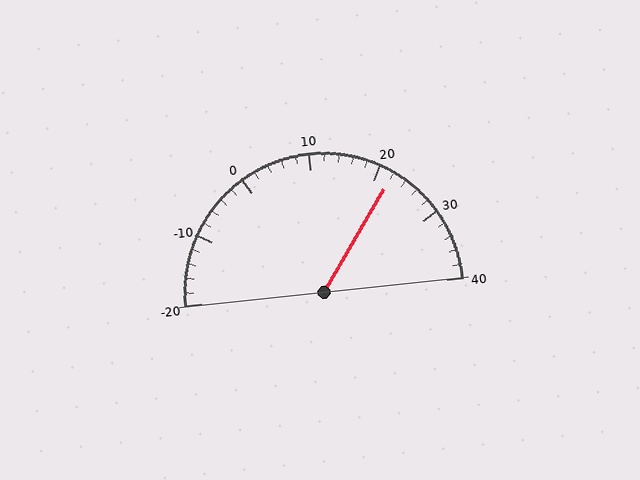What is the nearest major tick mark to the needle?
The nearest major tick mark is 20.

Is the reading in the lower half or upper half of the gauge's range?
The reading is in the upper half of the range (-20 to 40).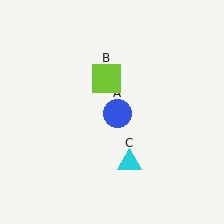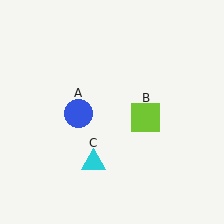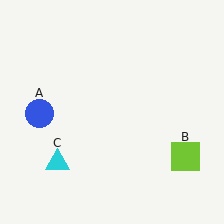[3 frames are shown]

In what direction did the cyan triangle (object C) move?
The cyan triangle (object C) moved left.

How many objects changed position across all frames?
3 objects changed position: blue circle (object A), lime square (object B), cyan triangle (object C).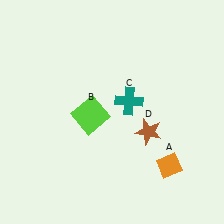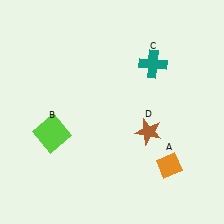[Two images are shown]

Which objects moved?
The objects that moved are: the lime square (B), the teal cross (C).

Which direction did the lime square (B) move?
The lime square (B) moved left.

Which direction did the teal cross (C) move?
The teal cross (C) moved up.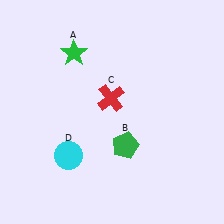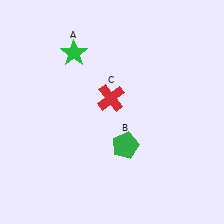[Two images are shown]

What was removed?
The cyan circle (D) was removed in Image 2.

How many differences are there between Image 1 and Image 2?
There is 1 difference between the two images.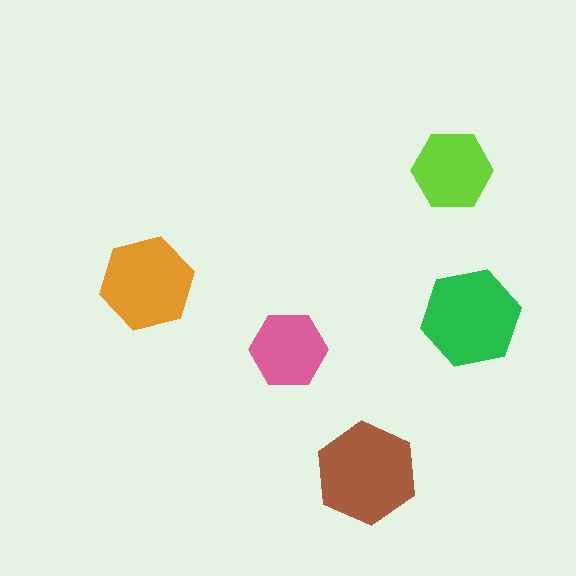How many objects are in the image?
There are 5 objects in the image.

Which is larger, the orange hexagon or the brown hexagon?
The brown one.